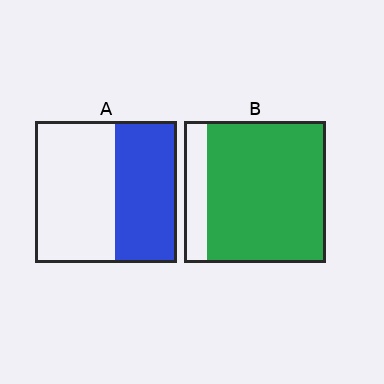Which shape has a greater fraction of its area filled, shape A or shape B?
Shape B.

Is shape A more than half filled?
No.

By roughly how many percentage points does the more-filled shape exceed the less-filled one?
By roughly 40 percentage points (B over A).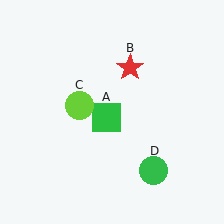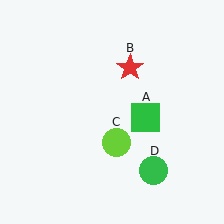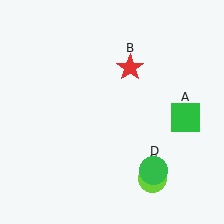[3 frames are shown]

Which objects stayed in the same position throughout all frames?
Red star (object B) and green circle (object D) remained stationary.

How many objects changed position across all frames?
2 objects changed position: green square (object A), lime circle (object C).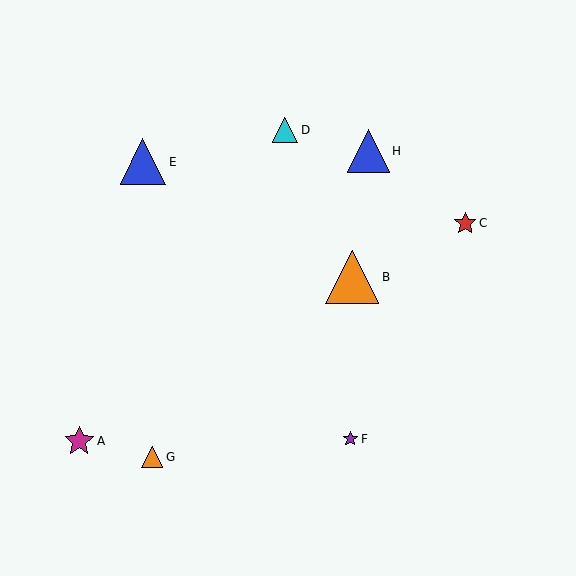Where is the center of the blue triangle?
The center of the blue triangle is at (143, 162).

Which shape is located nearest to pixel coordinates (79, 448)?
The magenta star (labeled A) at (79, 441) is nearest to that location.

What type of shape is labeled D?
Shape D is a cyan triangle.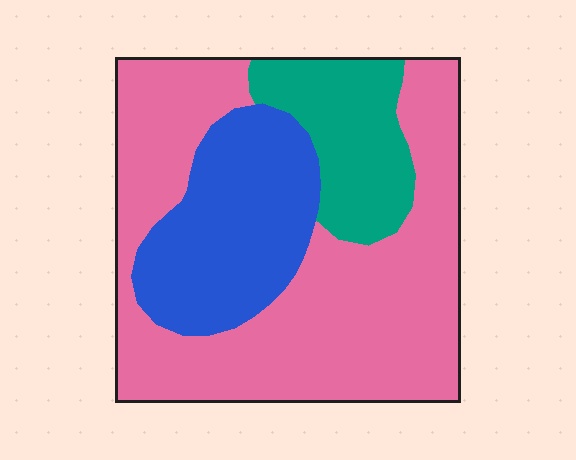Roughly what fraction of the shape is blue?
Blue takes up about one quarter (1/4) of the shape.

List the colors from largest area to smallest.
From largest to smallest: pink, blue, teal.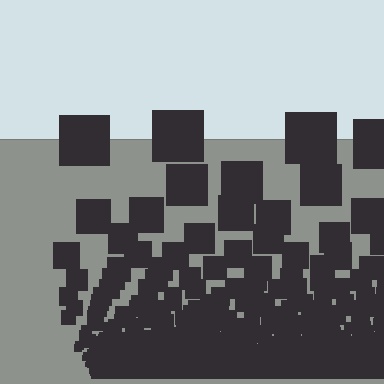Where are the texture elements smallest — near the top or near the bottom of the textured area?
Near the bottom.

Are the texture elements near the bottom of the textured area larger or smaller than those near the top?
Smaller. The gradient is inverted — elements near the bottom are smaller and denser.